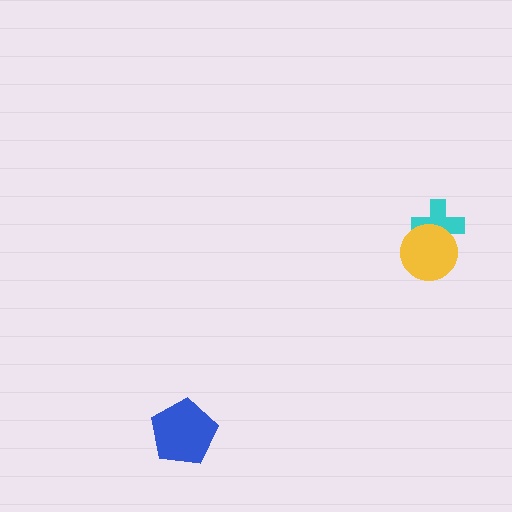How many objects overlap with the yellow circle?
1 object overlaps with the yellow circle.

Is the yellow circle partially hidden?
No, no other shape covers it.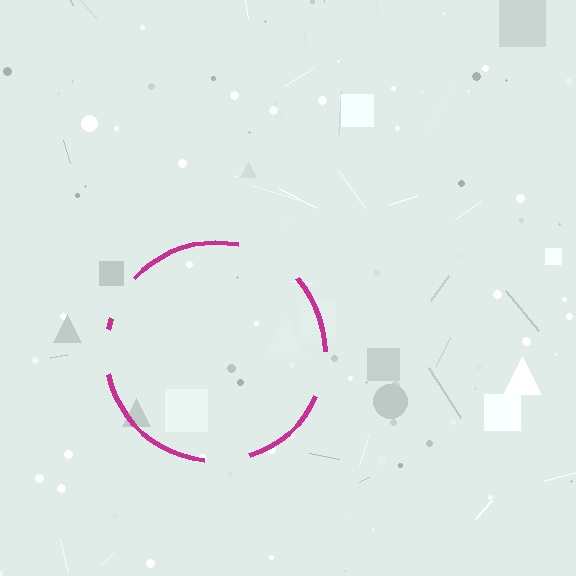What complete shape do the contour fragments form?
The contour fragments form a circle.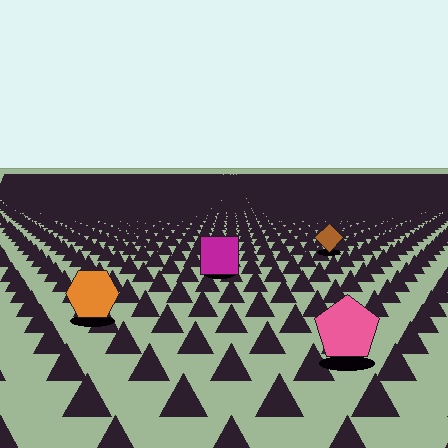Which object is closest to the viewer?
The pink pentagon is closest. The texture marks near it are larger and more spread out.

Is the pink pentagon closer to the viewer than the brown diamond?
Yes. The pink pentagon is closer — you can tell from the texture gradient: the ground texture is coarser near it.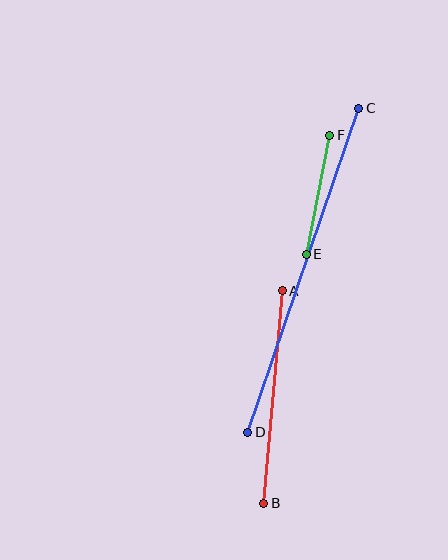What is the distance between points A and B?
The distance is approximately 214 pixels.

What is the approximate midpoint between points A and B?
The midpoint is at approximately (273, 397) pixels.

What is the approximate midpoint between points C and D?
The midpoint is at approximately (303, 270) pixels.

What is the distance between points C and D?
The distance is approximately 343 pixels.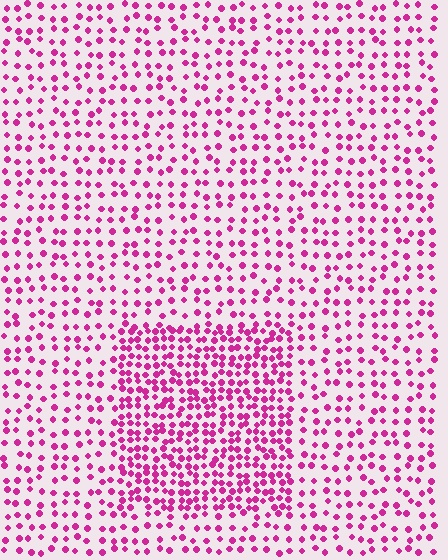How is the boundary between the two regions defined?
The boundary is defined by a change in element density (approximately 2.0x ratio). All elements are the same color, size, and shape.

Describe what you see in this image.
The image contains small magenta elements arranged at two different densities. A rectangle-shaped region is visible where the elements are more densely packed than the surrounding area.